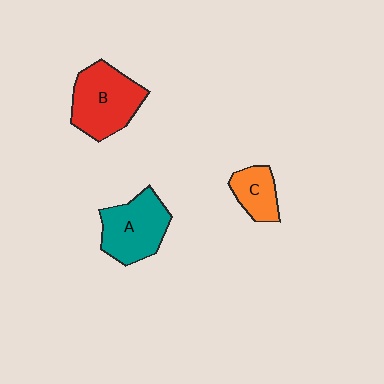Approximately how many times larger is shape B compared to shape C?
Approximately 2.0 times.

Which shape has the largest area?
Shape B (red).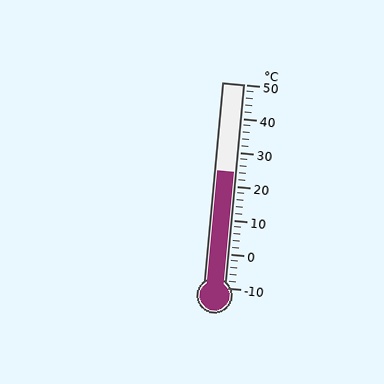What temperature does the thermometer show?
The thermometer shows approximately 24°C.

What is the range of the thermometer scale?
The thermometer scale ranges from -10°C to 50°C.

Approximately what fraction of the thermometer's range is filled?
The thermometer is filled to approximately 55% of its range.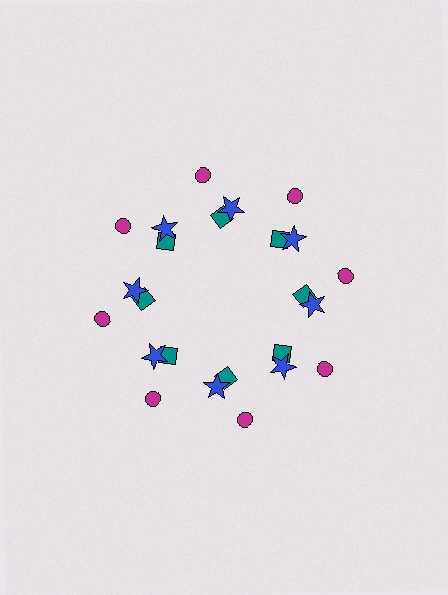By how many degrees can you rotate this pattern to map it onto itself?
The pattern maps onto itself every 45 degrees of rotation.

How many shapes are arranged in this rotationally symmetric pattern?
There are 24 shapes, arranged in 8 groups of 3.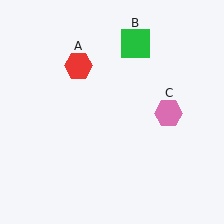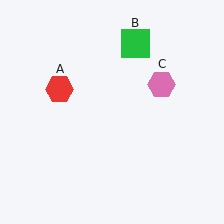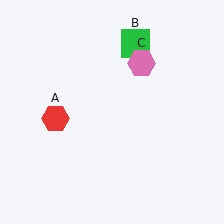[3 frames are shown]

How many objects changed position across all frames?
2 objects changed position: red hexagon (object A), pink hexagon (object C).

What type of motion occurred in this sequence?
The red hexagon (object A), pink hexagon (object C) rotated counterclockwise around the center of the scene.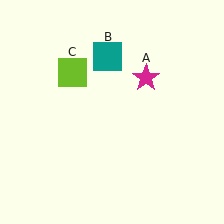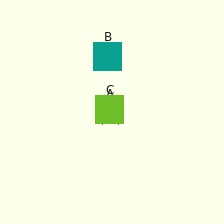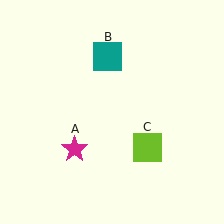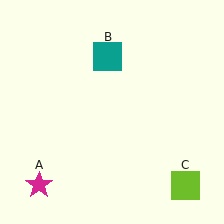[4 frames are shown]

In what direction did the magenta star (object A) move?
The magenta star (object A) moved down and to the left.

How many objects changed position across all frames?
2 objects changed position: magenta star (object A), lime square (object C).